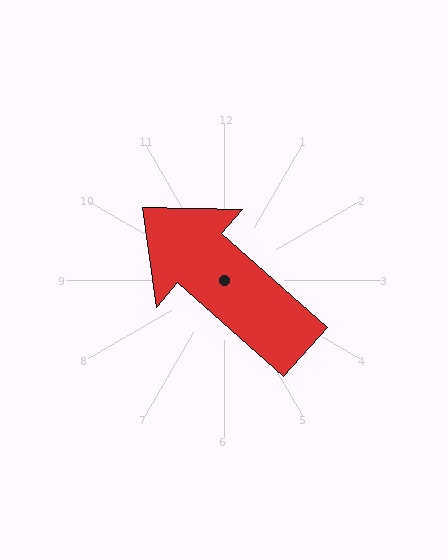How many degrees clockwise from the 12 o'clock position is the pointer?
Approximately 312 degrees.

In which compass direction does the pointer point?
Northwest.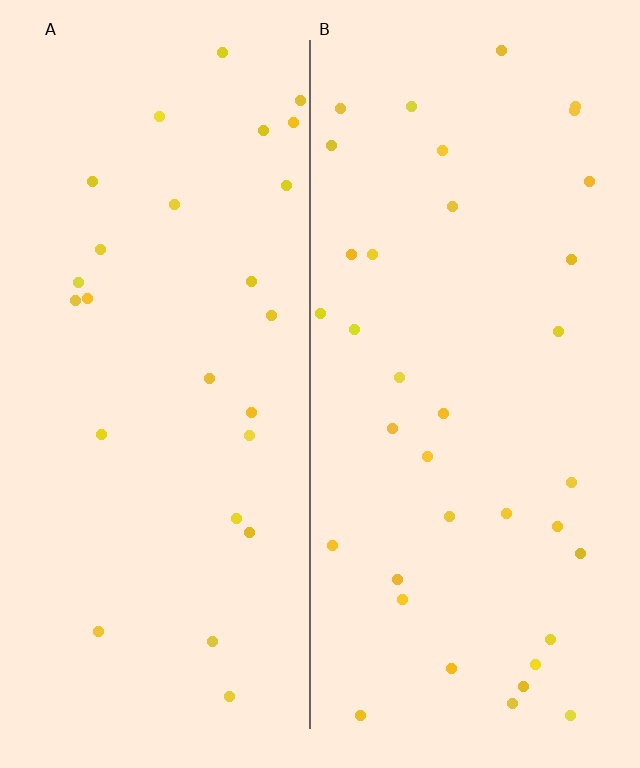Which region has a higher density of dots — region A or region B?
B (the right).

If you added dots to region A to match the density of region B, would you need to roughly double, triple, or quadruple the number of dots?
Approximately double.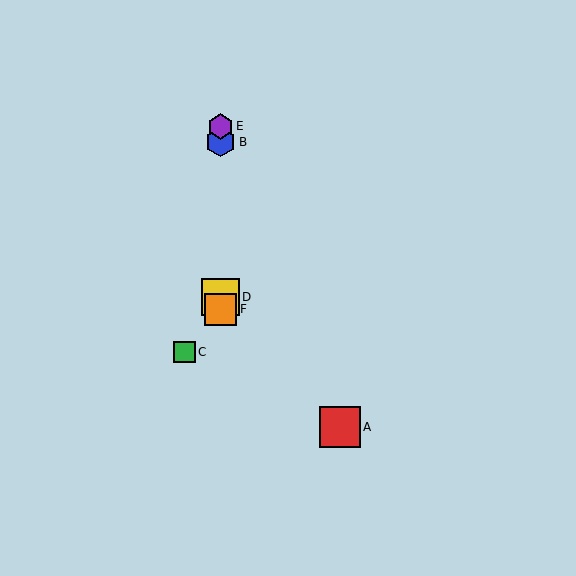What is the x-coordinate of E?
Object E is at x≈221.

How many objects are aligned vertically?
4 objects (B, D, E, F) are aligned vertically.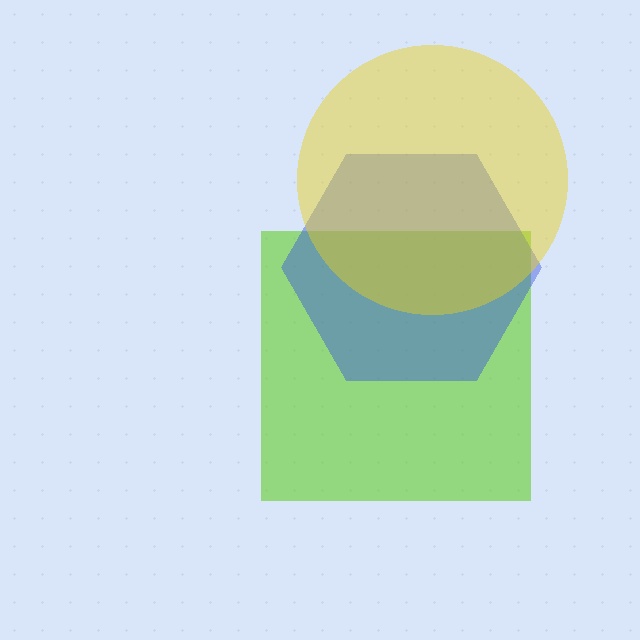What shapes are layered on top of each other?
The layered shapes are: a lime square, a blue hexagon, a yellow circle.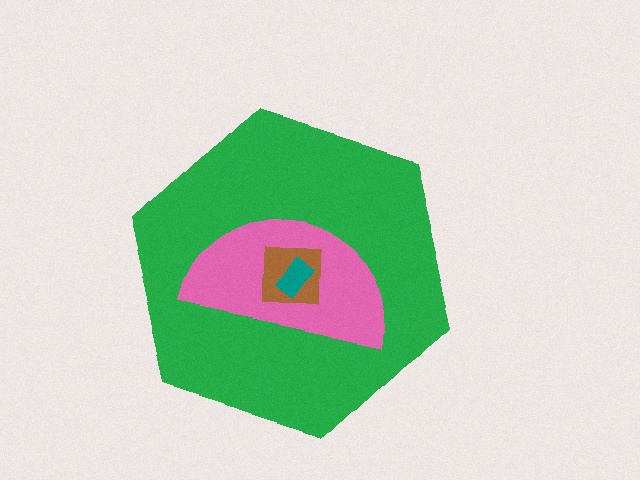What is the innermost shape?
The teal rectangle.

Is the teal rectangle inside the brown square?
Yes.